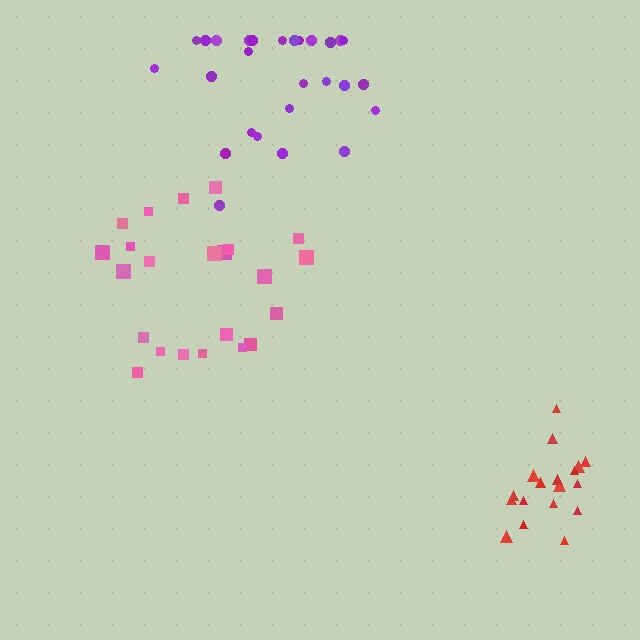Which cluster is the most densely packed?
Red.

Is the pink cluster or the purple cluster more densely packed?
Purple.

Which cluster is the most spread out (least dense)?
Pink.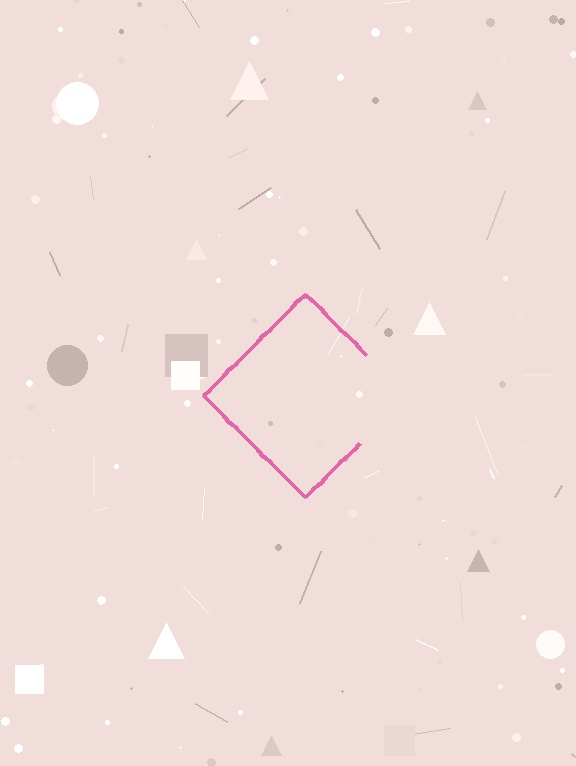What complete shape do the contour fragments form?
The contour fragments form a diamond.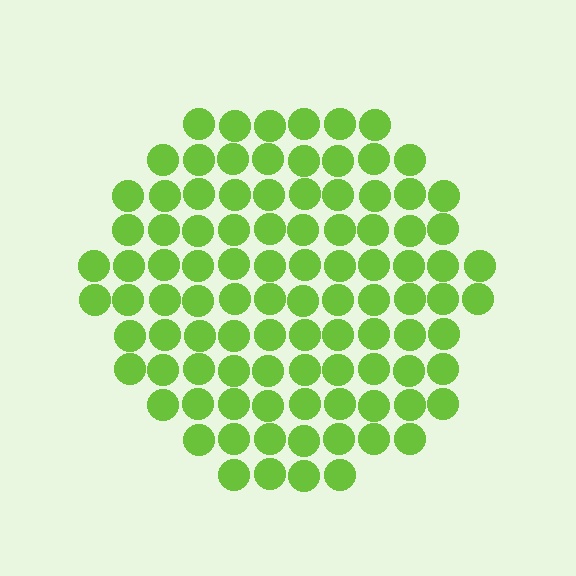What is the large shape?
The large shape is a circle.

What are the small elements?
The small elements are circles.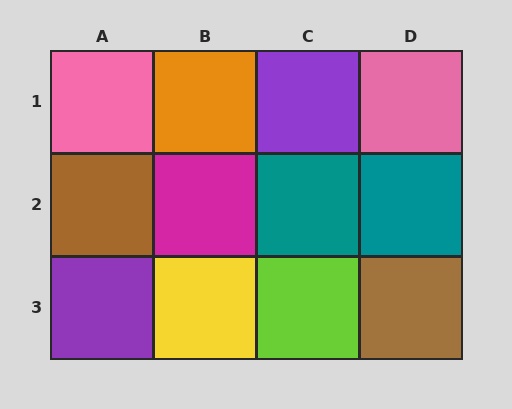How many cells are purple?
2 cells are purple.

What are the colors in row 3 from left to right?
Purple, yellow, lime, brown.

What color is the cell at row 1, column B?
Orange.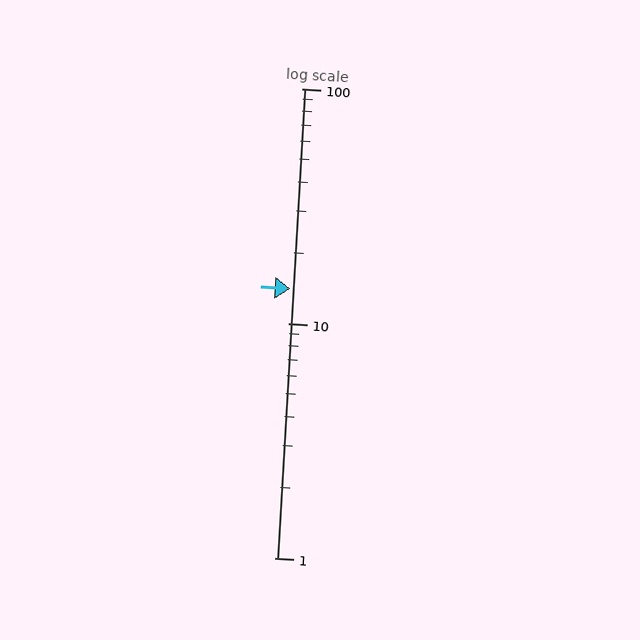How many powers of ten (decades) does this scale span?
The scale spans 2 decades, from 1 to 100.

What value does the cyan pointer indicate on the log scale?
The pointer indicates approximately 14.